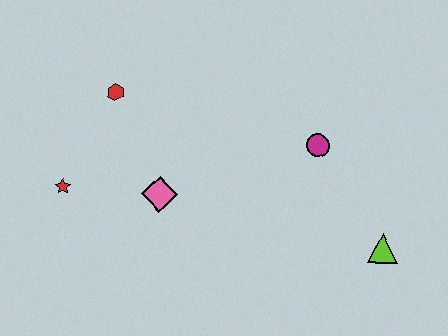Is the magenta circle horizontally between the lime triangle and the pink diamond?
Yes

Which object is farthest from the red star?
The lime triangle is farthest from the red star.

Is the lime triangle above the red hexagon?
No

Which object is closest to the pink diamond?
The red star is closest to the pink diamond.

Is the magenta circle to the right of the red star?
Yes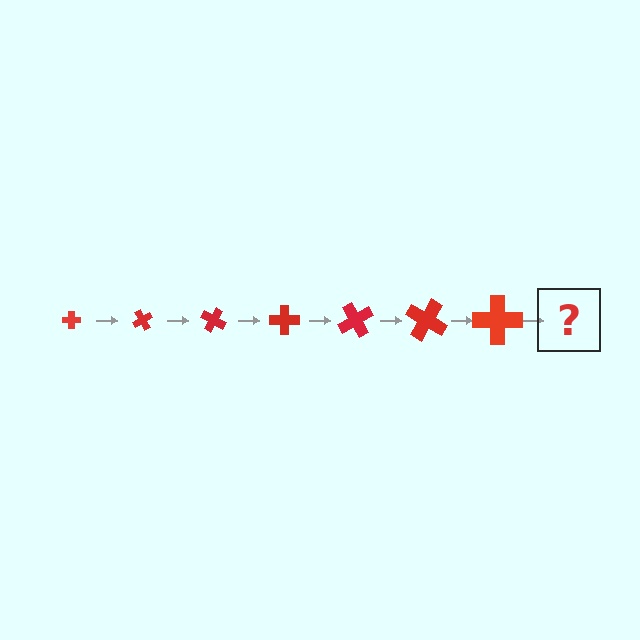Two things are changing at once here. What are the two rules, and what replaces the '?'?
The two rules are that the cross grows larger each step and it rotates 60 degrees each step. The '?' should be a cross, larger than the previous one and rotated 420 degrees from the start.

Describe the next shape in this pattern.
It should be a cross, larger than the previous one and rotated 420 degrees from the start.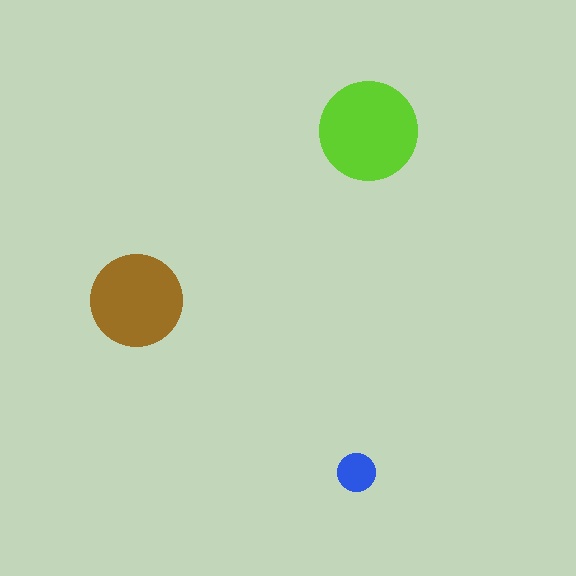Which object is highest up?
The lime circle is topmost.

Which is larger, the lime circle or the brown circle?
The lime one.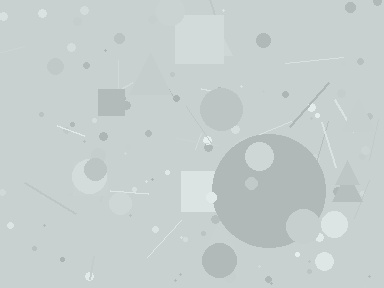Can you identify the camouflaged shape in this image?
The camouflaged shape is a circle.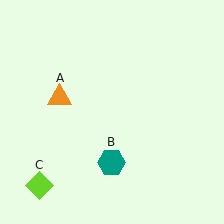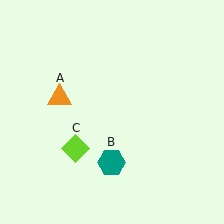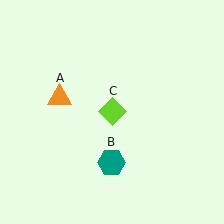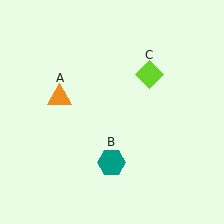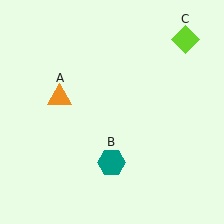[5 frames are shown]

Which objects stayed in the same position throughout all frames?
Orange triangle (object A) and teal hexagon (object B) remained stationary.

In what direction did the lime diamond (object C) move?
The lime diamond (object C) moved up and to the right.